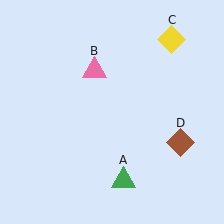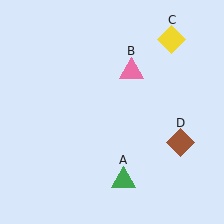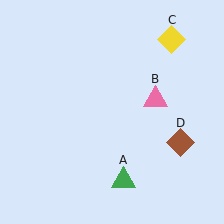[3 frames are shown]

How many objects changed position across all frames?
1 object changed position: pink triangle (object B).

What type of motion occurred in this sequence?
The pink triangle (object B) rotated clockwise around the center of the scene.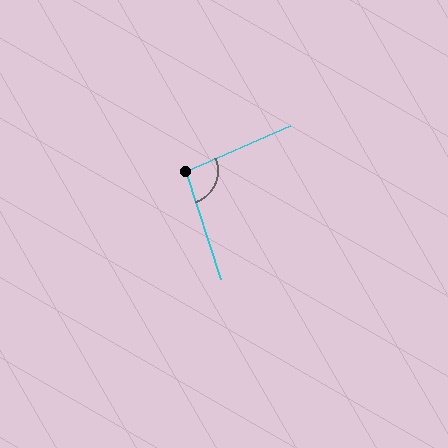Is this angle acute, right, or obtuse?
It is obtuse.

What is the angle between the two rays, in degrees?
Approximately 95 degrees.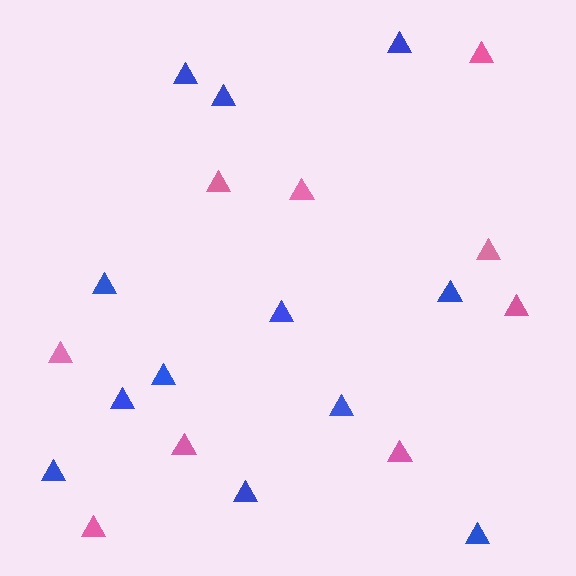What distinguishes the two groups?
There are 2 groups: one group of pink triangles (9) and one group of blue triangles (12).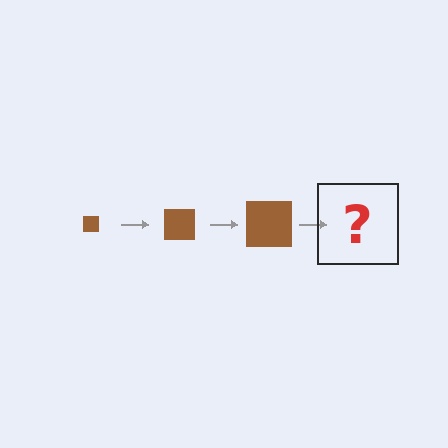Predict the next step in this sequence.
The next step is a brown square, larger than the previous one.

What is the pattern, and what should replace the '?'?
The pattern is that the square gets progressively larger each step. The '?' should be a brown square, larger than the previous one.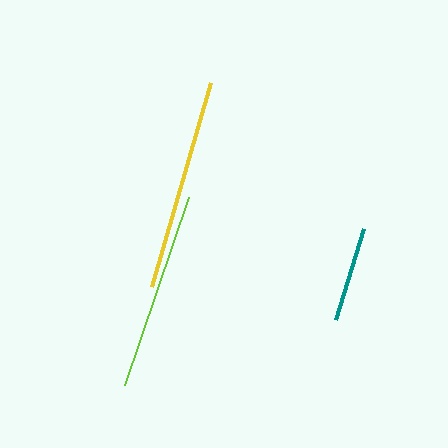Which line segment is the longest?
The yellow line is the longest at approximately 213 pixels.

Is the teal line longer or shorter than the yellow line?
The yellow line is longer than the teal line.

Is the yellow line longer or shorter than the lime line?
The yellow line is longer than the lime line.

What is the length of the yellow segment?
The yellow segment is approximately 213 pixels long.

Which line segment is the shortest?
The teal line is the shortest at approximately 96 pixels.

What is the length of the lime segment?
The lime segment is approximately 199 pixels long.